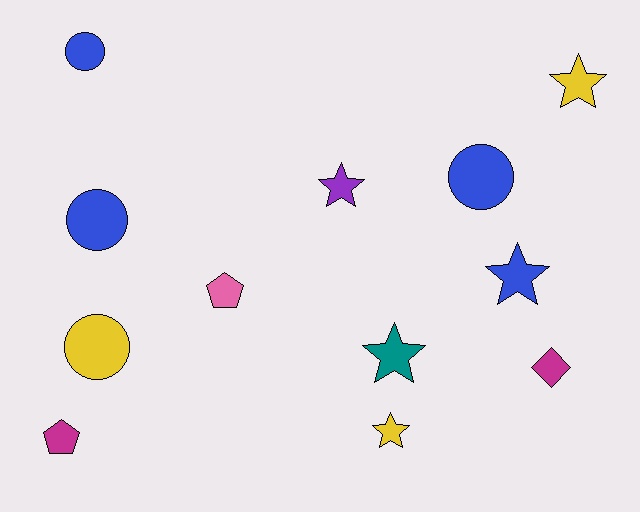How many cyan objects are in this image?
There are no cyan objects.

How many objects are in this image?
There are 12 objects.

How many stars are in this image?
There are 5 stars.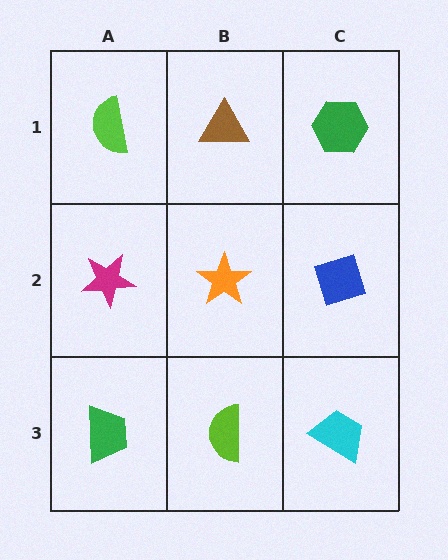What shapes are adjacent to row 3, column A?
A magenta star (row 2, column A), a lime semicircle (row 3, column B).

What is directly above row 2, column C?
A green hexagon.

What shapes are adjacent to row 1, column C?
A blue diamond (row 2, column C), a brown triangle (row 1, column B).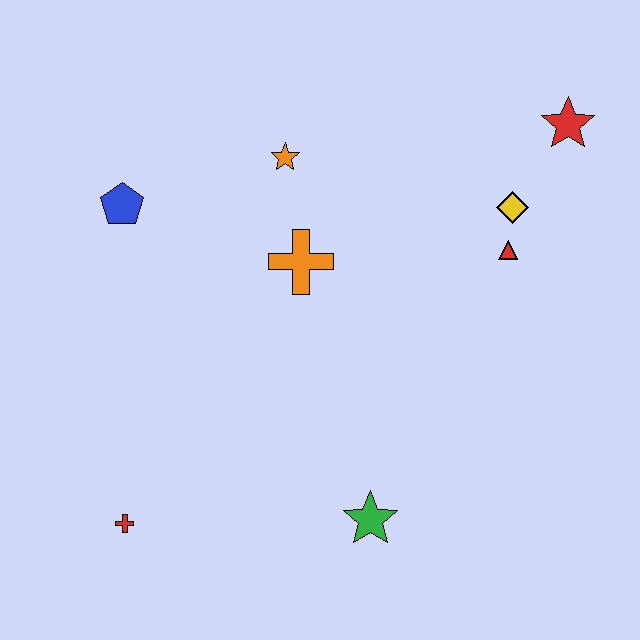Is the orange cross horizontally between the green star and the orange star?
Yes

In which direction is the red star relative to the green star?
The red star is above the green star.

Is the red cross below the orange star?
Yes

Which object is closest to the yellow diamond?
The red triangle is closest to the yellow diamond.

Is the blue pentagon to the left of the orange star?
Yes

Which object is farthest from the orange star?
The red cross is farthest from the orange star.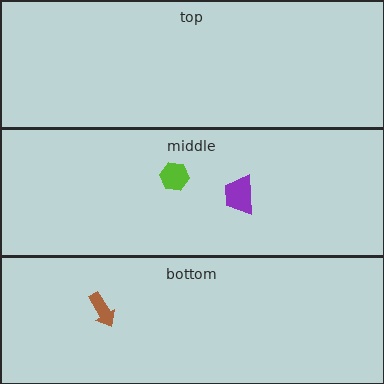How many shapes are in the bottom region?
1.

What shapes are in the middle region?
The purple trapezoid, the lime hexagon.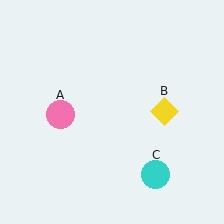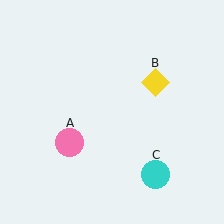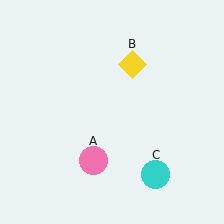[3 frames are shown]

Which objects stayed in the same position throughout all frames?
Cyan circle (object C) remained stationary.